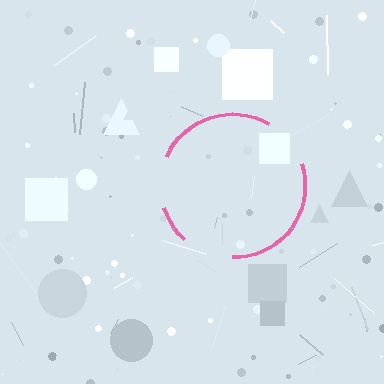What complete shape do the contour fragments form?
The contour fragments form a circle.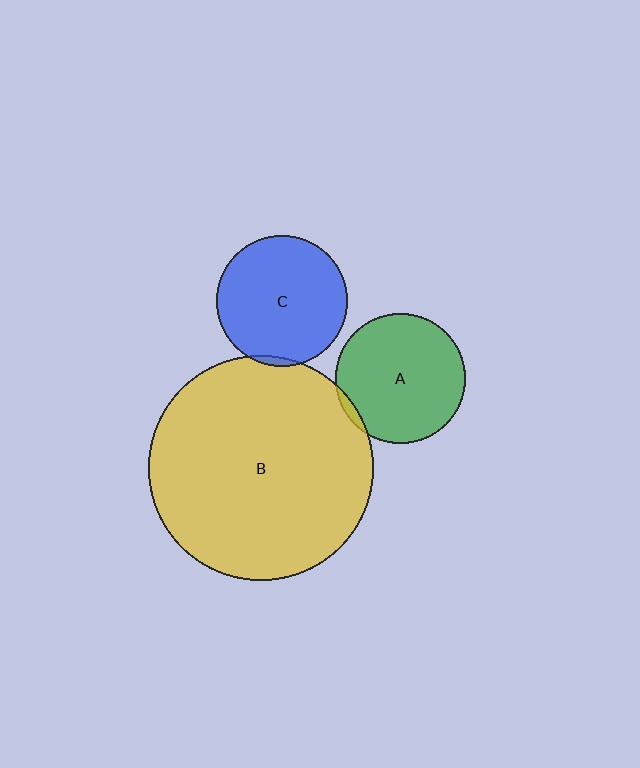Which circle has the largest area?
Circle B (yellow).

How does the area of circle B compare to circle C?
Approximately 2.9 times.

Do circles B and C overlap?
Yes.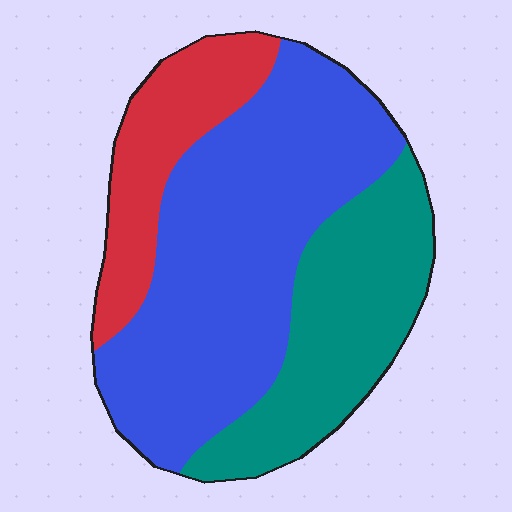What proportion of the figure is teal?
Teal takes up between a quarter and a half of the figure.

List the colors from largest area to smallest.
From largest to smallest: blue, teal, red.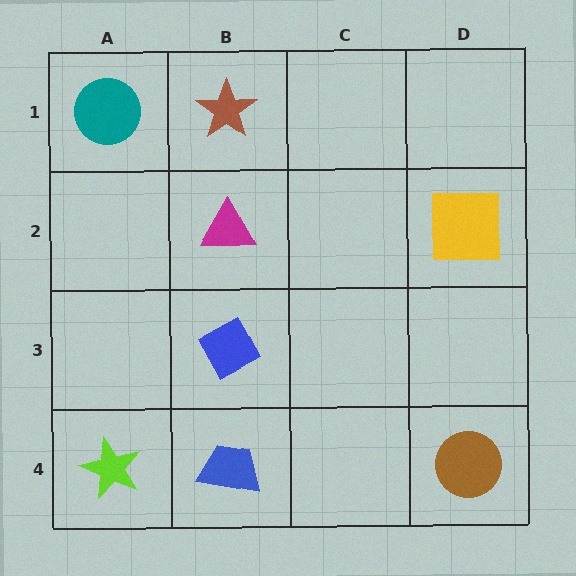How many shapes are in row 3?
1 shape.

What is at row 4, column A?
A lime star.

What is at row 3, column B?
A blue diamond.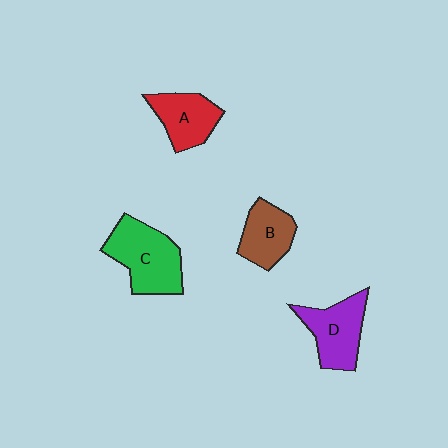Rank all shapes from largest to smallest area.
From largest to smallest: C (green), D (purple), A (red), B (brown).